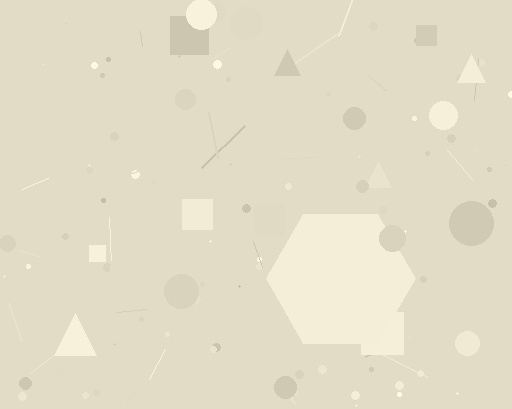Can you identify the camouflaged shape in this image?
The camouflaged shape is a hexagon.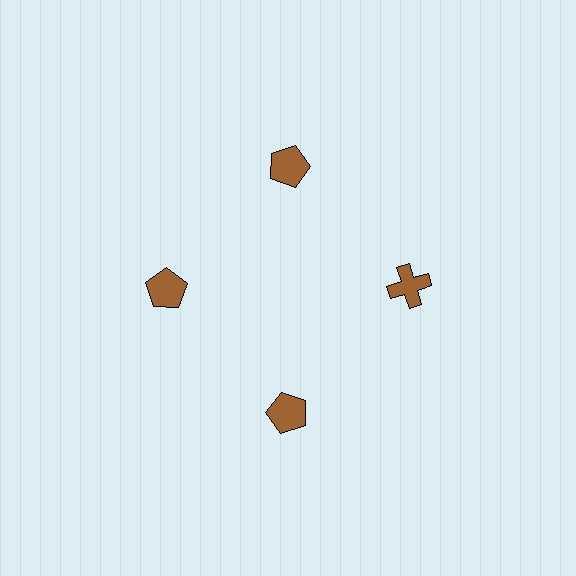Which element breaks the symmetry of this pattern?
The brown cross at roughly the 3 o'clock position breaks the symmetry. All other shapes are brown pentagons.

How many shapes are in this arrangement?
There are 4 shapes arranged in a ring pattern.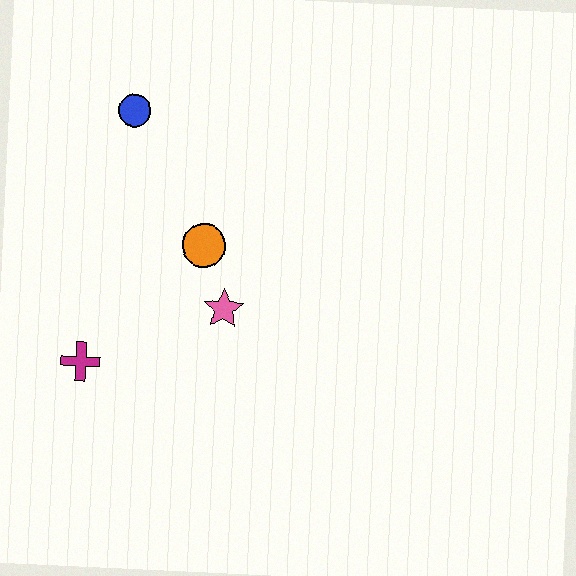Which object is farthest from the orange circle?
The magenta cross is farthest from the orange circle.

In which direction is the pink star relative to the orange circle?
The pink star is below the orange circle.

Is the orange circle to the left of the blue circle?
No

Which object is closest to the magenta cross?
The pink star is closest to the magenta cross.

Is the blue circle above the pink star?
Yes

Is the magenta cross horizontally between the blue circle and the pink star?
No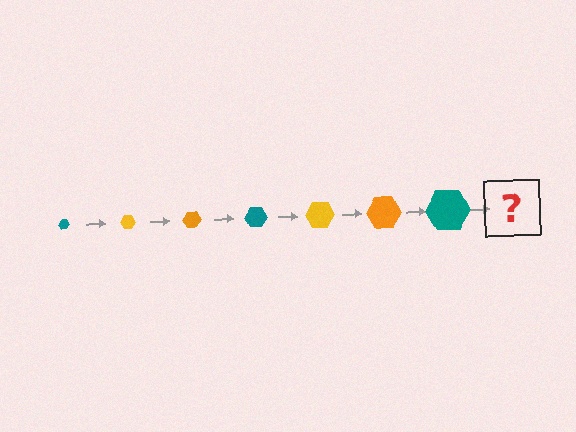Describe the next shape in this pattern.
It should be a yellow hexagon, larger than the previous one.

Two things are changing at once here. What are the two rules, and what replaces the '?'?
The two rules are that the hexagon grows larger each step and the color cycles through teal, yellow, and orange. The '?' should be a yellow hexagon, larger than the previous one.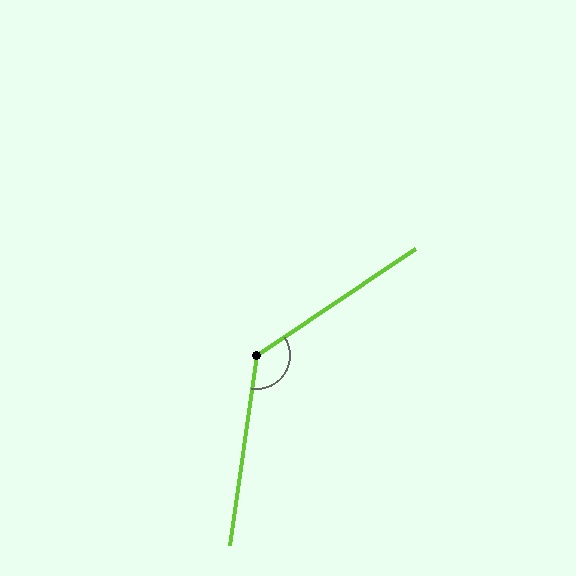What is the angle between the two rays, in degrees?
Approximately 132 degrees.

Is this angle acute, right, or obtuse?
It is obtuse.